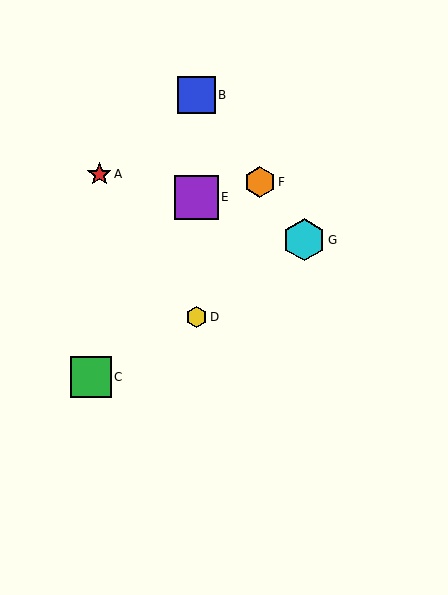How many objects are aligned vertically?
3 objects (B, D, E) are aligned vertically.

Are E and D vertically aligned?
Yes, both are at x≈196.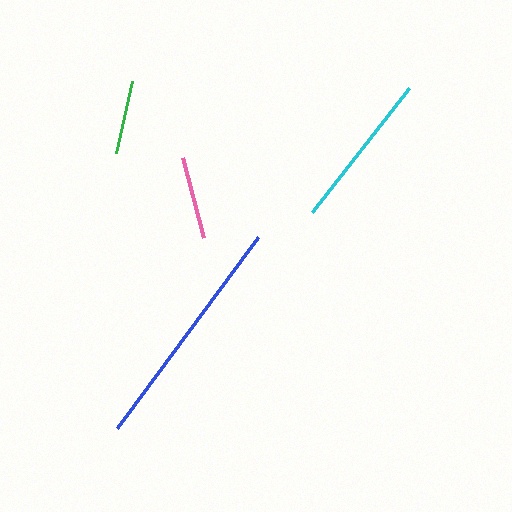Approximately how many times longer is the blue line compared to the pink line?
The blue line is approximately 2.8 times the length of the pink line.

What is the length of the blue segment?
The blue segment is approximately 237 pixels long.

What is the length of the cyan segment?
The cyan segment is approximately 158 pixels long.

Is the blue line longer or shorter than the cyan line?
The blue line is longer than the cyan line.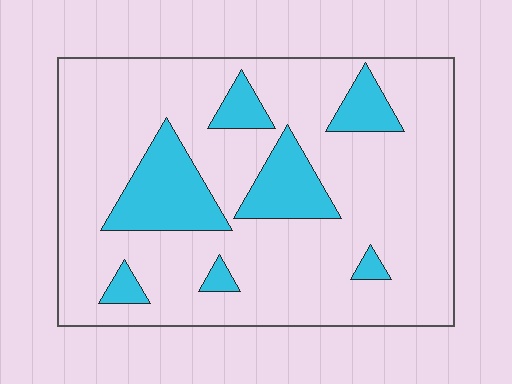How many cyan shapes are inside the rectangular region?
7.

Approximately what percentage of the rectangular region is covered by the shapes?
Approximately 20%.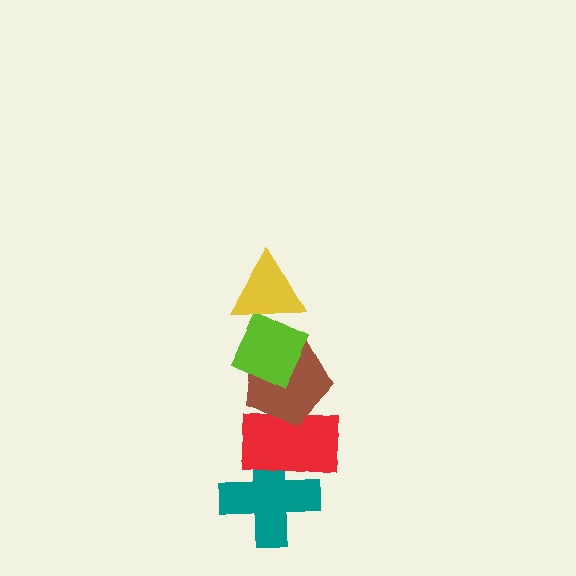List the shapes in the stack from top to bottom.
From top to bottom: the yellow triangle, the lime diamond, the brown pentagon, the red rectangle, the teal cross.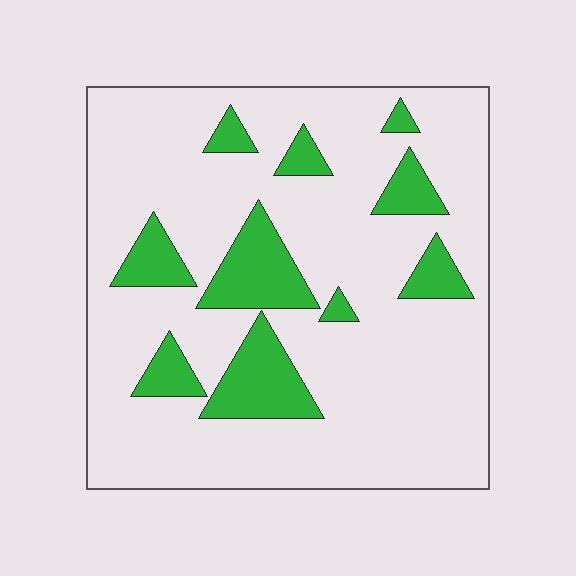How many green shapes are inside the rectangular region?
10.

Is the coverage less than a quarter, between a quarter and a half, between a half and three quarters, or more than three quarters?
Less than a quarter.